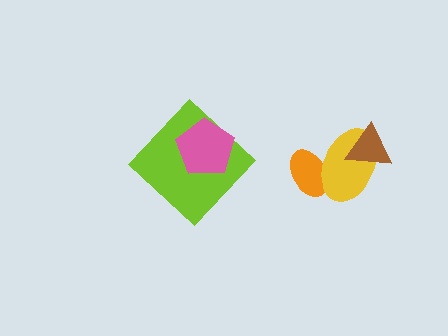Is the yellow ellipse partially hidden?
Yes, it is partially covered by another shape.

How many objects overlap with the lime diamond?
1 object overlaps with the lime diamond.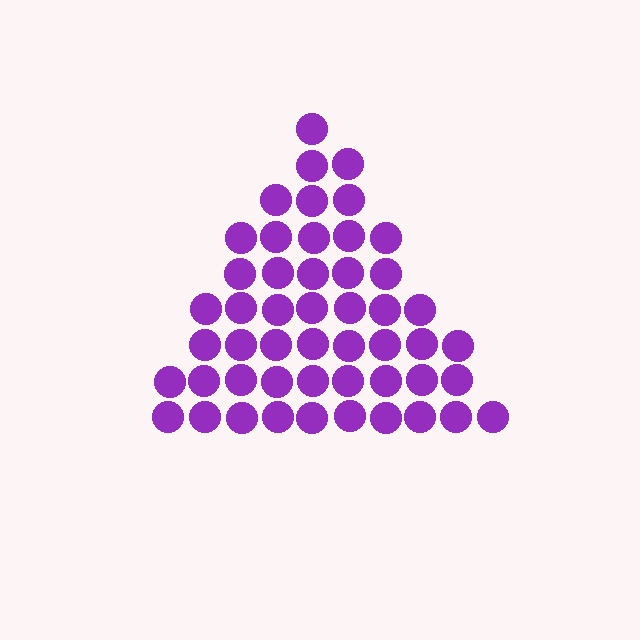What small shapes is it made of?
It is made of small circles.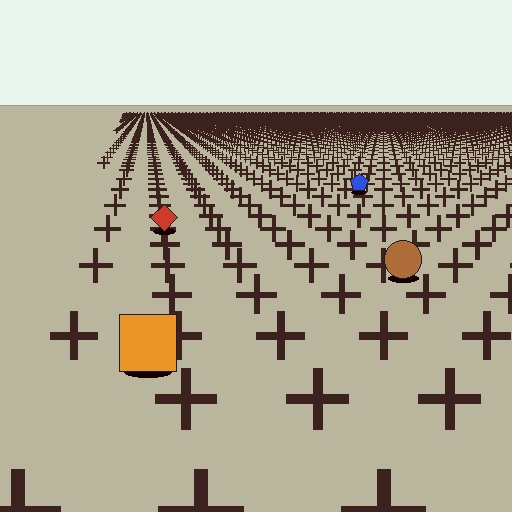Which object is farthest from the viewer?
The blue pentagon is farthest from the viewer. It appears smaller and the ground texture around it is denser.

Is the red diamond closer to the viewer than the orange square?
No. The orange square is closer — you can tell from the texture gradient: the ground texture is coarser near it.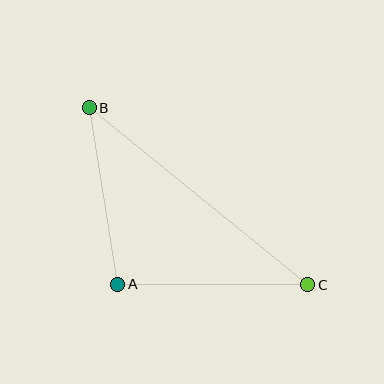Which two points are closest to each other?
Points A and B are closest to each other.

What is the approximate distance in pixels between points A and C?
The distance between A and C is approximately 190 pixels.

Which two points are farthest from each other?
Points B and C are farthest from each other.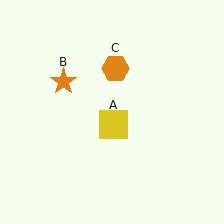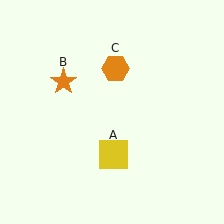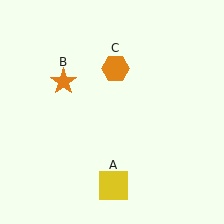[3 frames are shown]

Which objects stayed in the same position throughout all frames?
Orange star (object B) and orange hexagon (object C) remained stationary.